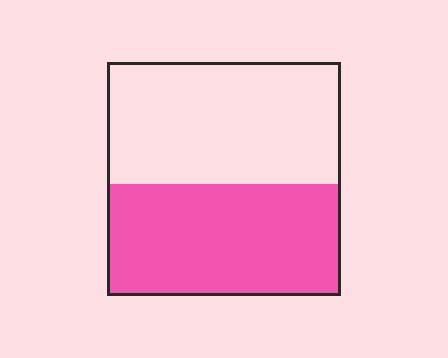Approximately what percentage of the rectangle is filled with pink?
Approximately 50%.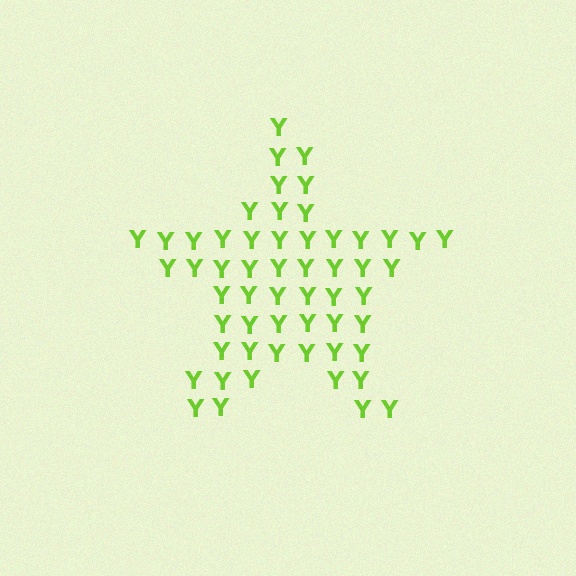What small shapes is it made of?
It is made of small letter Y's.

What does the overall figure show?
The overall figure shows a star.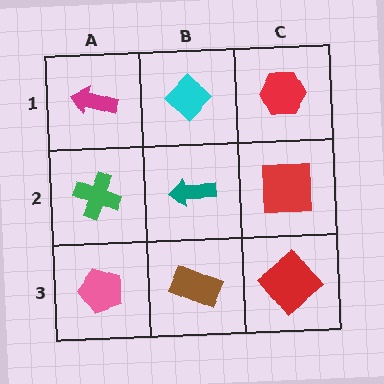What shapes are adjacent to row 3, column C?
A red square (row 2, column C), a brown rectangle (row 3, column B).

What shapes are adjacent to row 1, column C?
A red square (row 2, column C), a cyan diamond (row 1, column B).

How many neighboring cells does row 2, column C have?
3.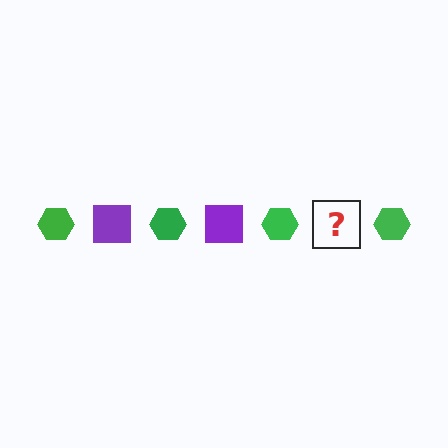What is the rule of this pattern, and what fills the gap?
The rule is that the pattern alternates between green hexagon and purple square. The gap should be filled with a purple square.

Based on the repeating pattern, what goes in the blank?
The blank should be a purple square.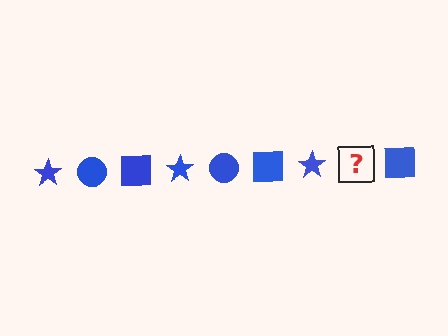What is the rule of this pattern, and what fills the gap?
The rule is that the pattern cycles through star, circle, square shapes in blue. The gap should be filled with a blue circle.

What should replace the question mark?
The question mark should be replaced with a blue circle.